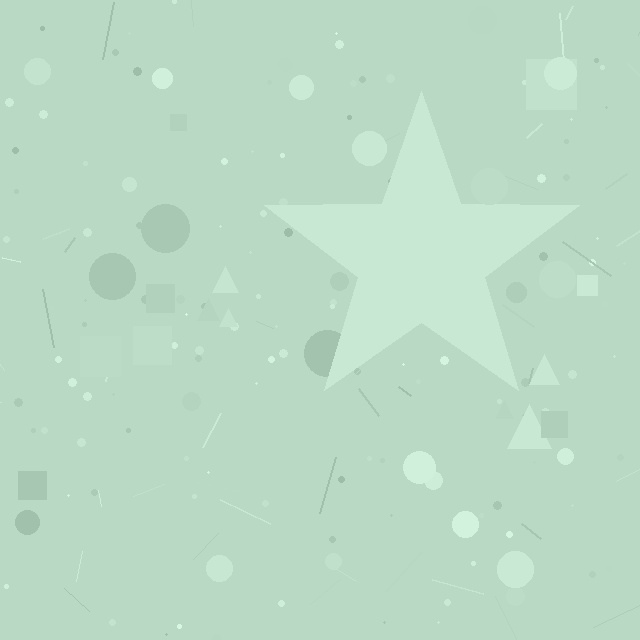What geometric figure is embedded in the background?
A star is embedded in the background.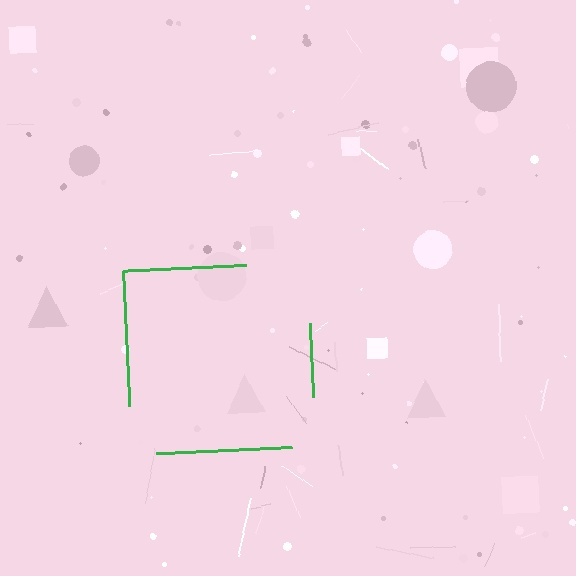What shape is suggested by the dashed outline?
The dashed outline suggests a square.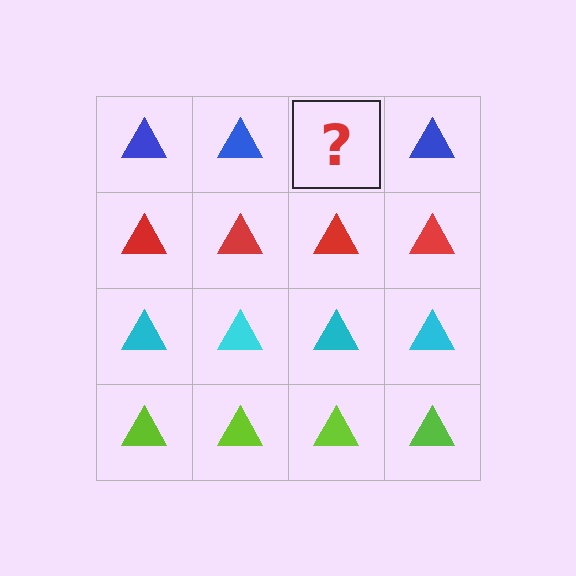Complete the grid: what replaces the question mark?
The question mark should be replaced with a blue triangle.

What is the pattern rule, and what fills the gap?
The rule is that each row has a consistent color. The gap should be filled with a blue triangle.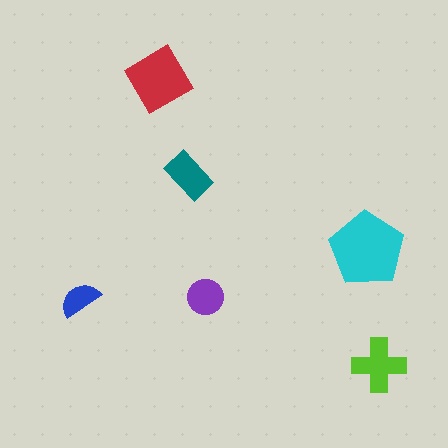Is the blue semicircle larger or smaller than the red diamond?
Smaller.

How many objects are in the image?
There are 6 objects in the image.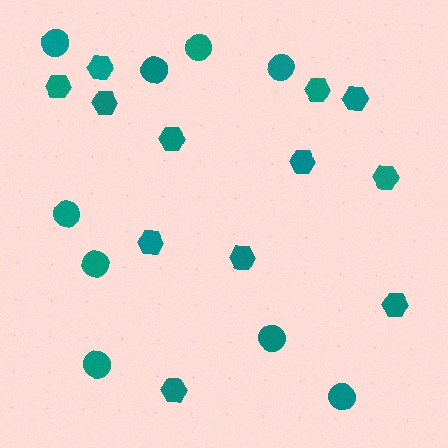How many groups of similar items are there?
There are 2 groups: one group of hexagons (12) and one group of circles (9).